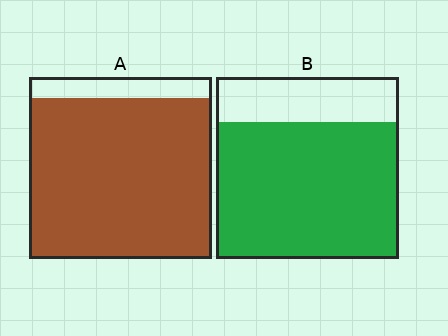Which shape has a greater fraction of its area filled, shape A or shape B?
Shape A.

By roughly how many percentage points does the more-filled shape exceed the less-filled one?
By roughly 15 percentage points (A over B).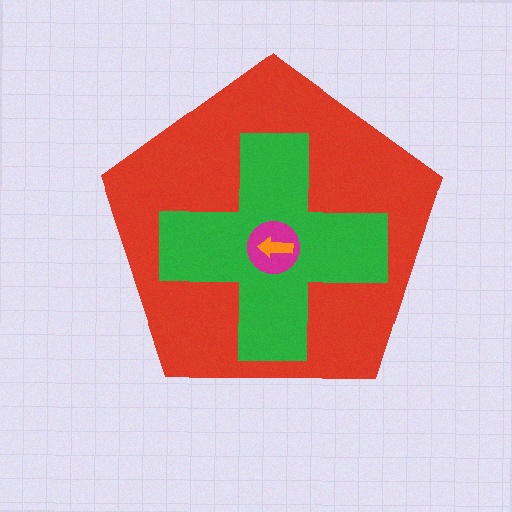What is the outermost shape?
The red pentagon.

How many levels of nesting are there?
4.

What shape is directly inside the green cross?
The magenta circle.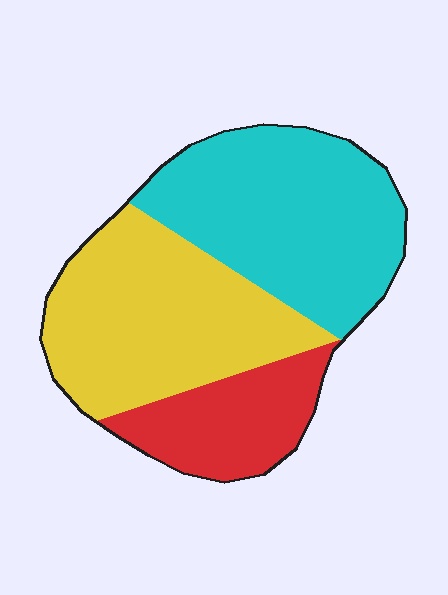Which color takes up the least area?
Red, at roughly 20%.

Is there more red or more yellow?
Yellow.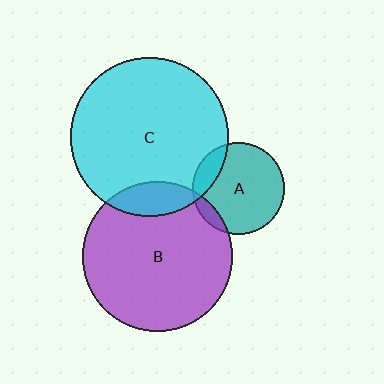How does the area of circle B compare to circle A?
Approximately 2.7 times.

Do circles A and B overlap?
Yes.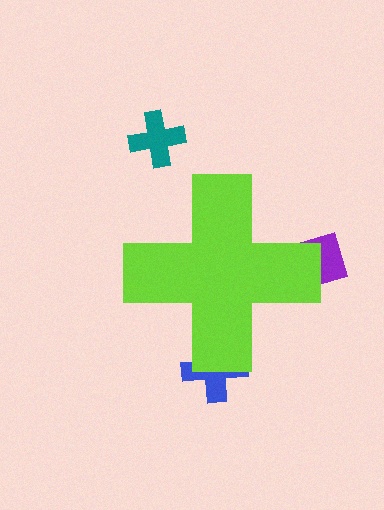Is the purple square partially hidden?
Yes, the purple square is partially hidden behind the lime cross.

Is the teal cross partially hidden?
No, the teal cross is fully visible.